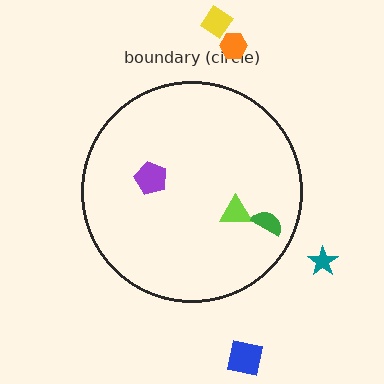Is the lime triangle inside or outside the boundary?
Inside.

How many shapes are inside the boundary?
3 inside, 4 outside.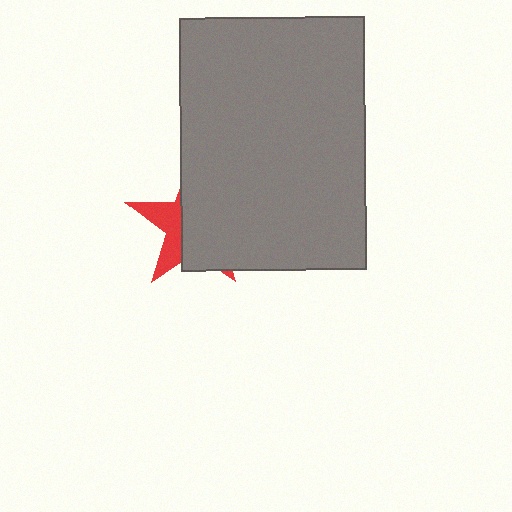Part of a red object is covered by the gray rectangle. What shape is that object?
It is a star.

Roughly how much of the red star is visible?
A small part of it is visible (roughly 34%).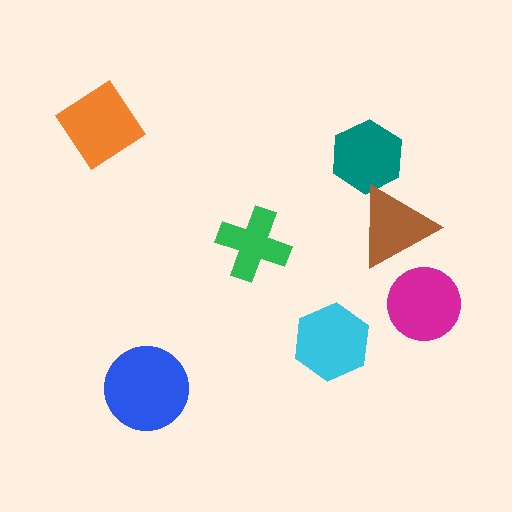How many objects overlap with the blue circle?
0 objects overlap with the blue circle.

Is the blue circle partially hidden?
No, no other shape covers it.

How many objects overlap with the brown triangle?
1 object overlaps with the brown triangle.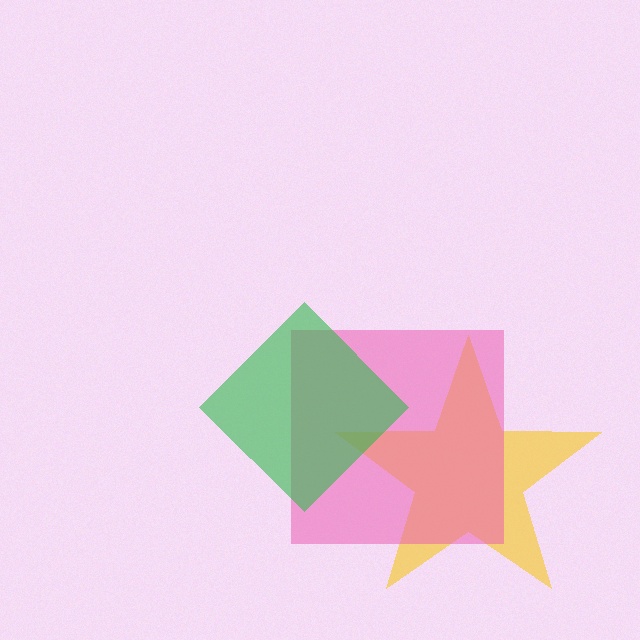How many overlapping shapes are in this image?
There are 3 overlapping shapes in the image.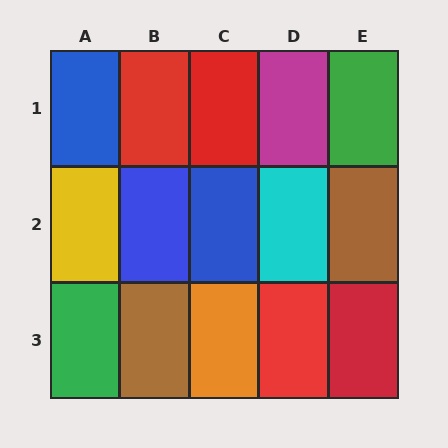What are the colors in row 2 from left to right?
Yellow, blue, blue, cyan, brown.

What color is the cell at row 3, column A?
Green.